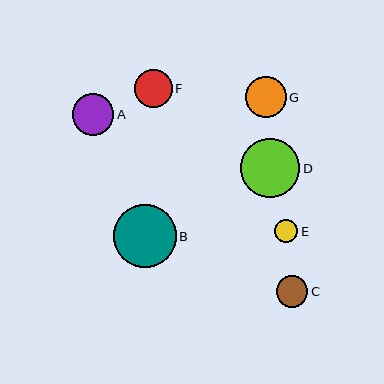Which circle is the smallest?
Circle E is the smallest with a size of approximately 23 pixels.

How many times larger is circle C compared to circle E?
Circle C is approximately 1.3 times the size of circle E.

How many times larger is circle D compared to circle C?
Circle D is approximately 1.9 times the size of circle C.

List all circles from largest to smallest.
From largest to smallest: B, D, A, G, F, C, E.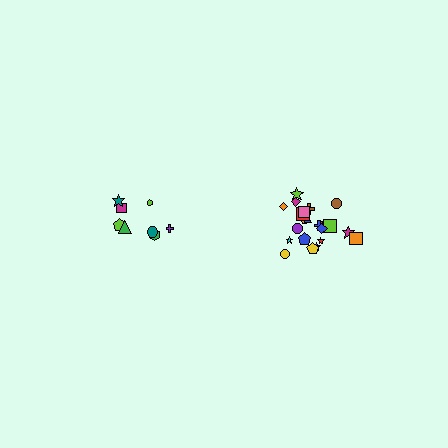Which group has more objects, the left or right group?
The right group.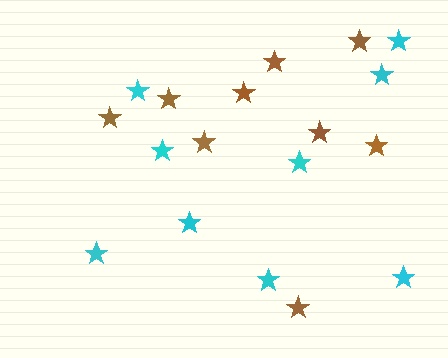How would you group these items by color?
There are 2 groups: one group of brown stars (9) and one group of cyan stars (9).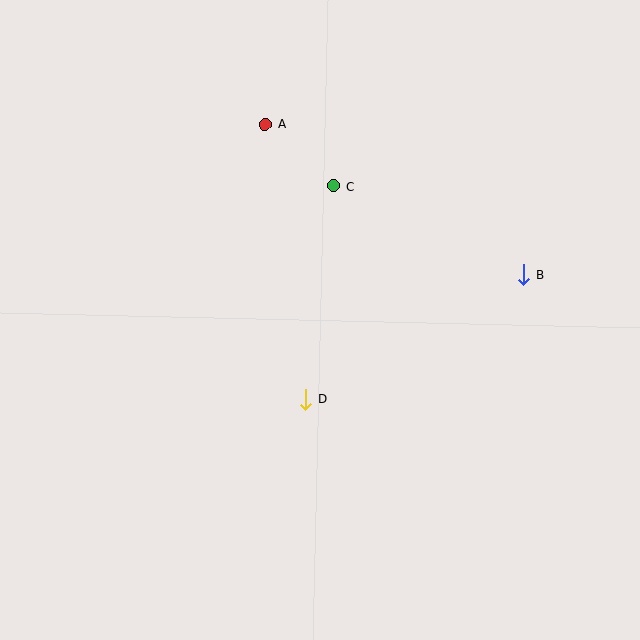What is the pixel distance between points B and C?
The distance between B and C is 210 pixels.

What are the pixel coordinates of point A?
Point A is at (265, 124).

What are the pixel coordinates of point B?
Point B is at (524, 274).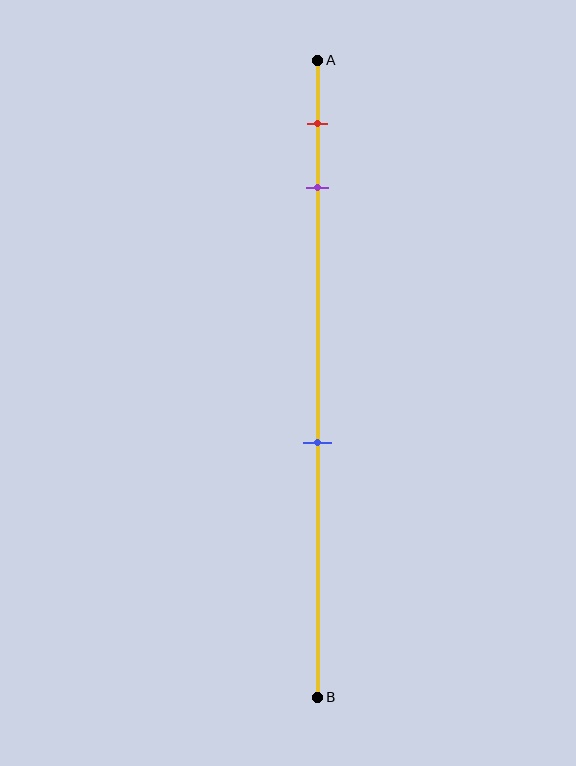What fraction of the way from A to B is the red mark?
The red mark is approximately 10% (0.1) of the way from A to B.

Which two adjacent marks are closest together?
The red and purple marks are the closest adjacent pair.